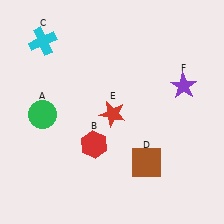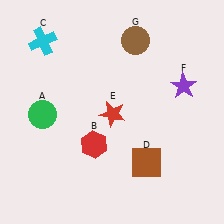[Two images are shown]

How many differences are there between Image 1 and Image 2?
There is 1 difference between the two images.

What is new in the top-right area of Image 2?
A brown circle (G) was added in the top-right area of Image 2.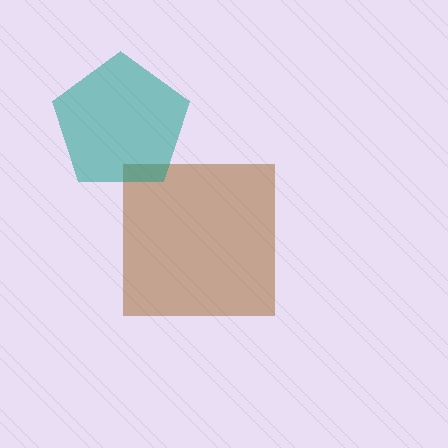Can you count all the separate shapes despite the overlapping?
Yes, there are 2 separate shapes.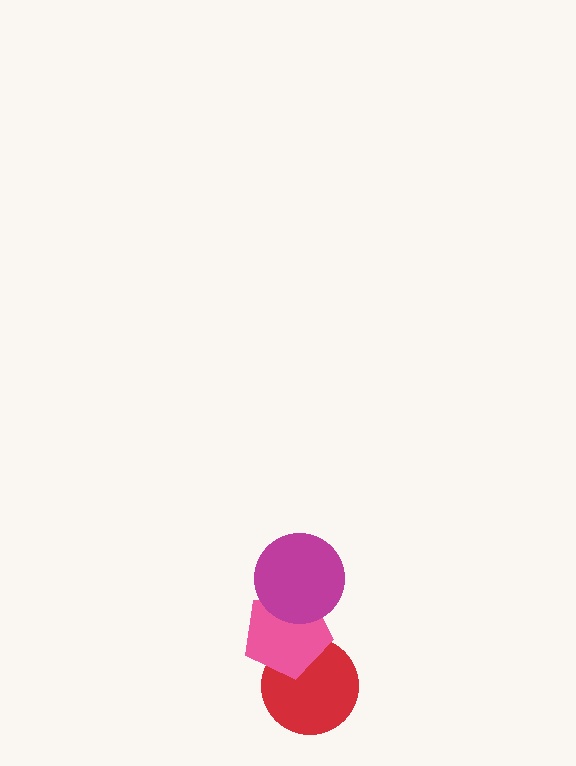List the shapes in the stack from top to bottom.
From top to bottom: the magenta circle, the pink pentagon, the red circle.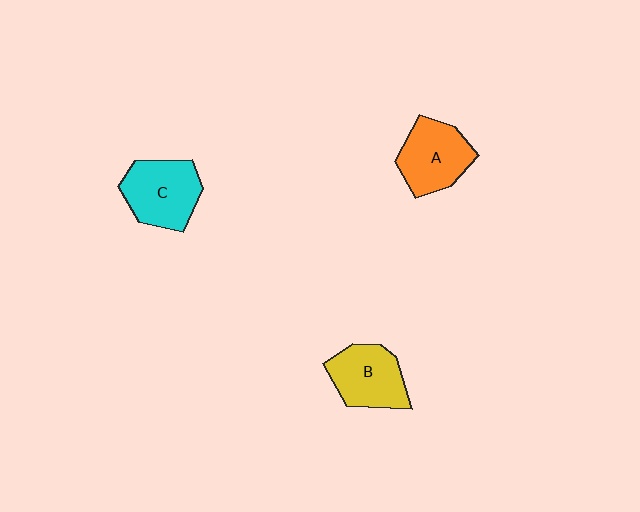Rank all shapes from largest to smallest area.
From largest to smallest: C (cyan), A (orange), B (yellow).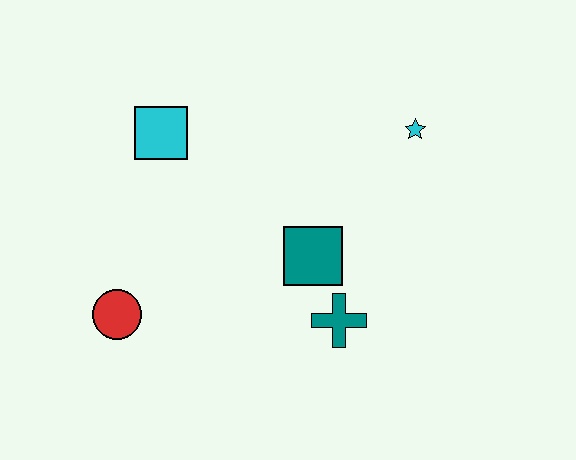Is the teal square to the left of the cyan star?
Yes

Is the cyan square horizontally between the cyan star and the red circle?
Yes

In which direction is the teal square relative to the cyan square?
The teal square is to the right of the cyan square.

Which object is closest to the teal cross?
The teal square is closest to the teal cross.